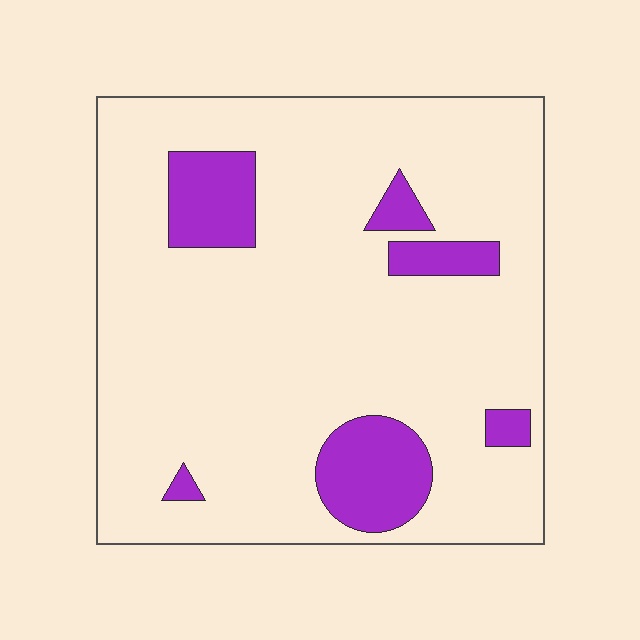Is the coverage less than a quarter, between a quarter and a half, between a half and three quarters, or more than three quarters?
Less than a quarter.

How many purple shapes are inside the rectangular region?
6.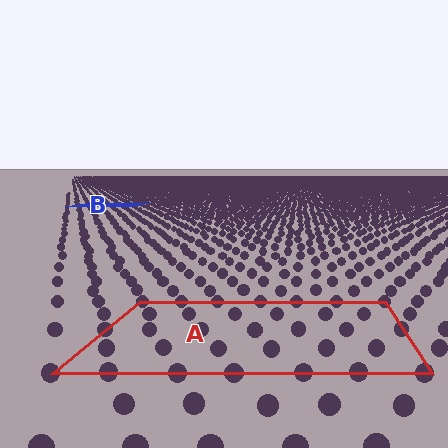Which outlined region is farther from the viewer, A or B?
Region B is farther from the viewer — the texture elements inside it appear smaller and more densely packed.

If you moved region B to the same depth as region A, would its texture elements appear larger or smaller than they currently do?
They would appear larger. At a closer depth, the same texture elements are projected at a bigger on-screen size.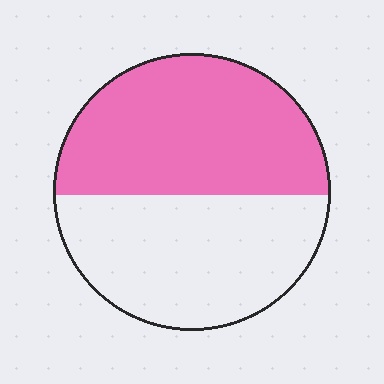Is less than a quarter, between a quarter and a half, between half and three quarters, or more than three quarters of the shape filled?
Between half and three quarters.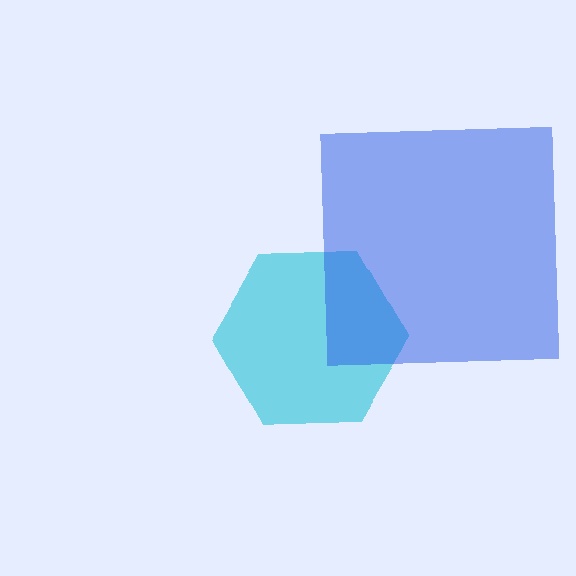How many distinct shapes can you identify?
There are 2 distinct shapes: a cyan hexagon, a blue square.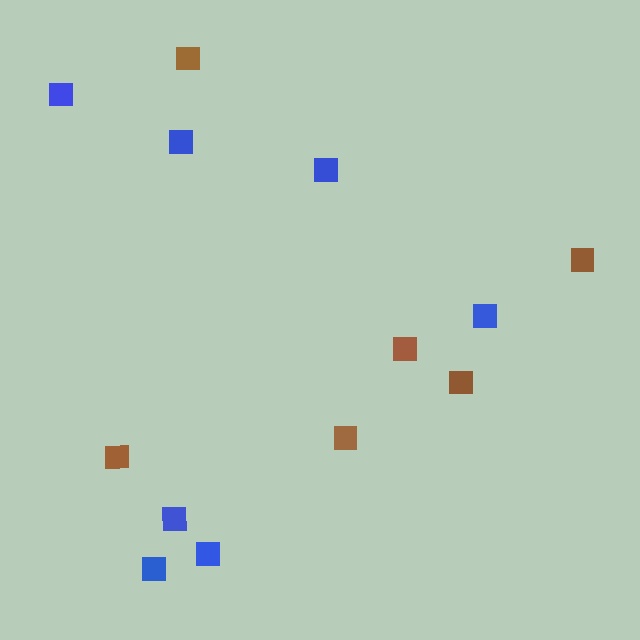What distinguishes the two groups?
There are 2 groups: one group of brown squares (6) and one group of blue squares (7).